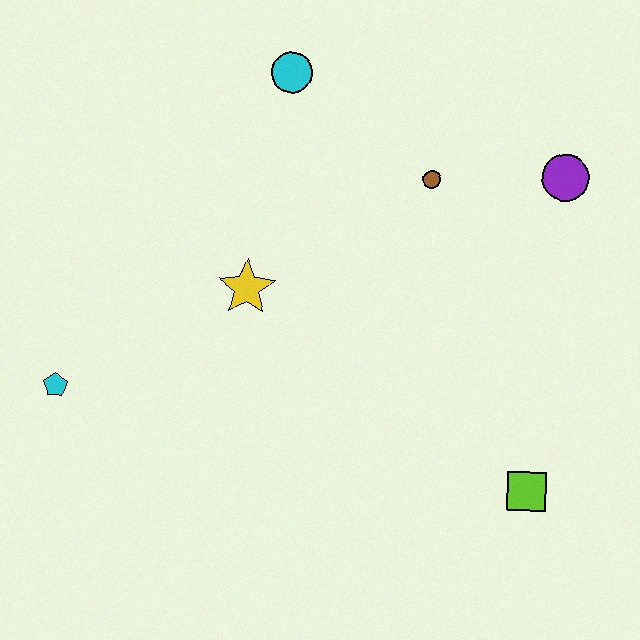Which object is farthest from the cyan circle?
The lime square is farthest from the cyan circle.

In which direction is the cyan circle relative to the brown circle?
The cyan circle is to the left of the brown circle.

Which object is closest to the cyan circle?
The brown circle is closest to the cyan circle.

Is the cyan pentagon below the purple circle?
Yes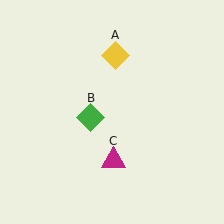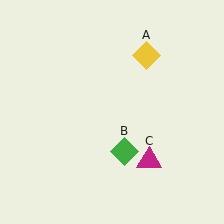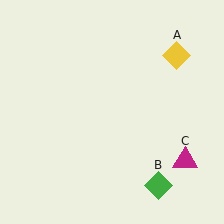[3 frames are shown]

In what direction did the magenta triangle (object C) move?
The magenta triangle (object C) moved right.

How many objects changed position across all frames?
3 objects changed position: yellow diamond (object A), green diamond (object B), magenta triangle (object C).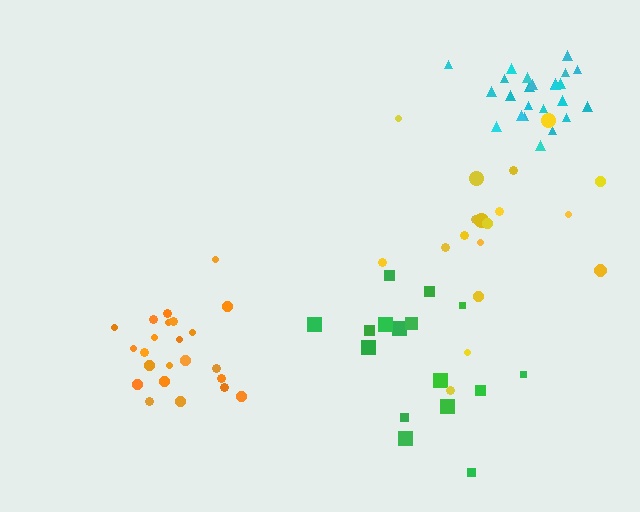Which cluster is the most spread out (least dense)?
Green.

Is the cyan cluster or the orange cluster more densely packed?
Cyan.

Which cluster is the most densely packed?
Cyan.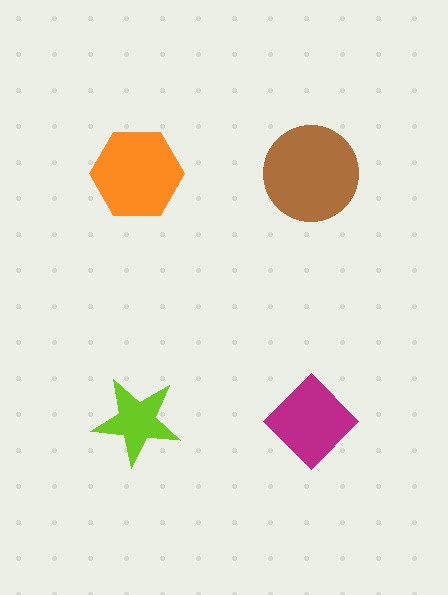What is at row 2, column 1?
A lime star.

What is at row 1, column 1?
An orange hexagon.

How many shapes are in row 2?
2 shapes.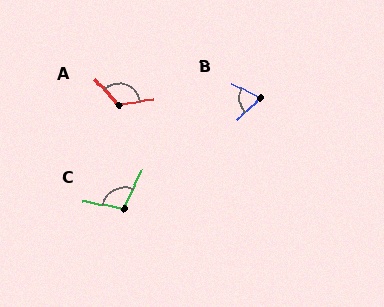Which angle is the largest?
A, at approximately 122 degrees.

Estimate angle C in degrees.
Approximately 104 degrees.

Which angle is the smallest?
B, at approximately 68 degrees.